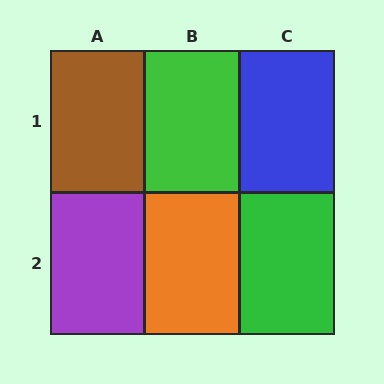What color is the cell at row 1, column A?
Brown.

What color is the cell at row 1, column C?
Blue.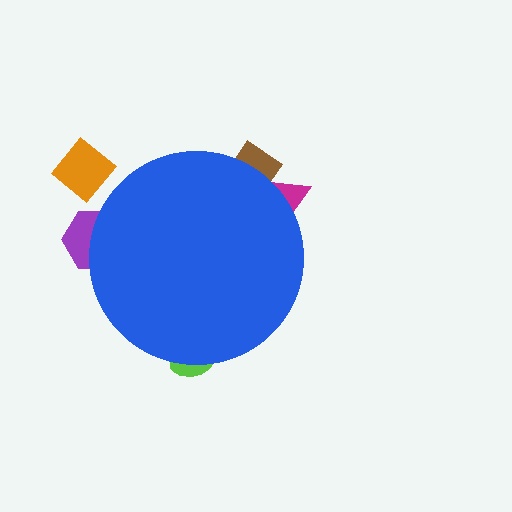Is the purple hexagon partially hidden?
Yes, the purple hexagon is partially hidden behind the blue circle.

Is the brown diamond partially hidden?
Yes, the brown diamond is partially hidden behind the blue circle.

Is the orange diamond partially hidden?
No, the orange diamond is fully visible.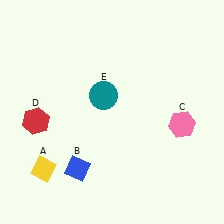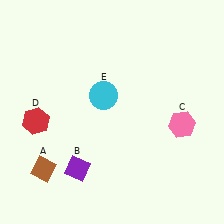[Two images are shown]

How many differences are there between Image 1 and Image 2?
There are 3 differences between the two images.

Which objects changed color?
A changed from yellow to brown. B changed from blue to purple. E changed from teal to cyan.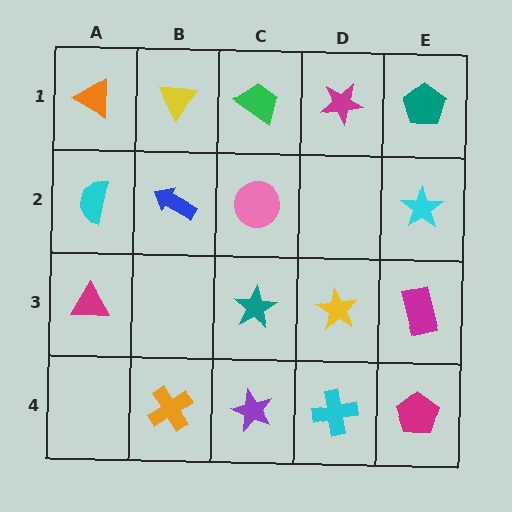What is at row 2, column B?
A blue arrow.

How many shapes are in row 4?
4 shapes.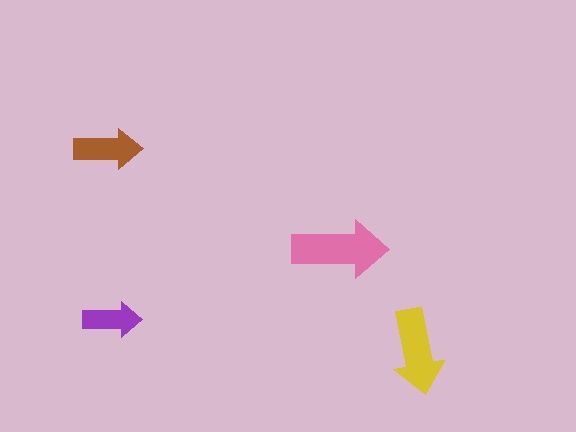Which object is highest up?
The brown arrow is topmost.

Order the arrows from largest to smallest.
the pink one, the yellow one, the brown one, the purple one.